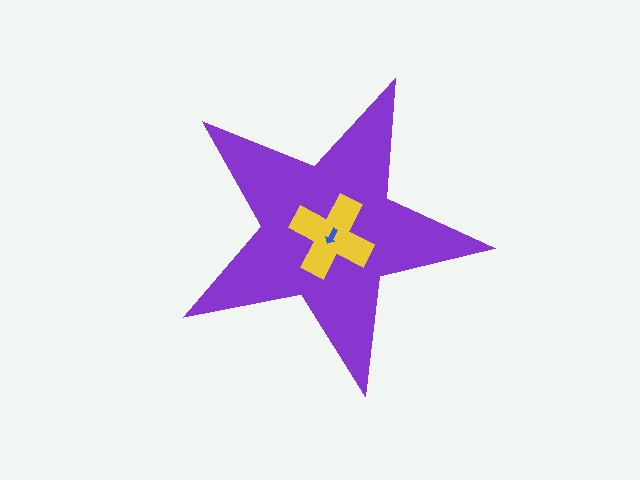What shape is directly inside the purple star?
The yellow cross.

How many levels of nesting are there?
3.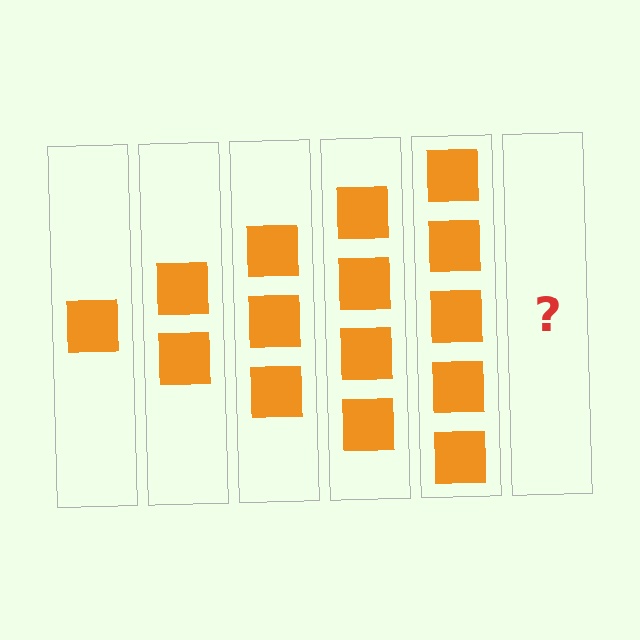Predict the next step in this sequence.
The next step is 6 squares.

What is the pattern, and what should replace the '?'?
The pattern is that each step adds one more square. The '?' should be 6 squares.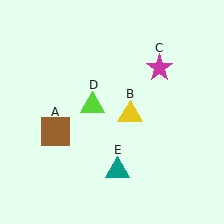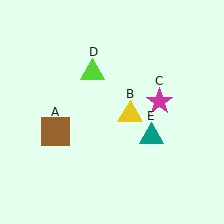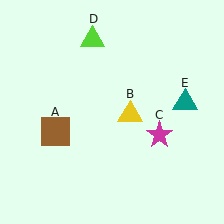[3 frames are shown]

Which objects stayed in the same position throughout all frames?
Brown square (object A) and yellow triangle (object B) remained stationary.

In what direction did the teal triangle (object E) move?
The teal triangle (object E) moved up and to the right.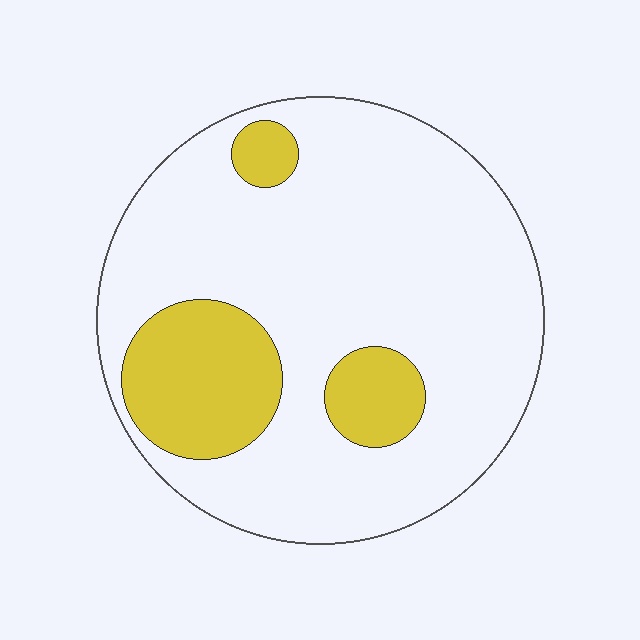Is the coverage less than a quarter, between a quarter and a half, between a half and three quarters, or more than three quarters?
Less than a quarter.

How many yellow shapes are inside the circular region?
3.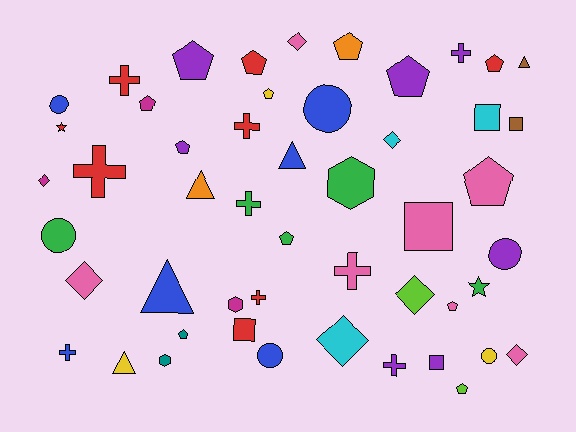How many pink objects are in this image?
There are 7 pink objects.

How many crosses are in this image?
There are 9 crosses.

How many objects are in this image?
There are 50 objects.